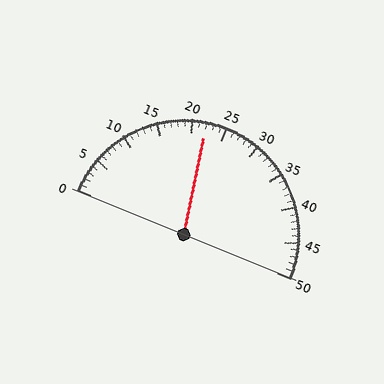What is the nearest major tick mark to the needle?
The nearest major tick mark is 20.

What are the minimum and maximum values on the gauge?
The gauge ranges from 0 to 50.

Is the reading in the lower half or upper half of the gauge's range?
The reading is in the lower half of the range (0 to 50).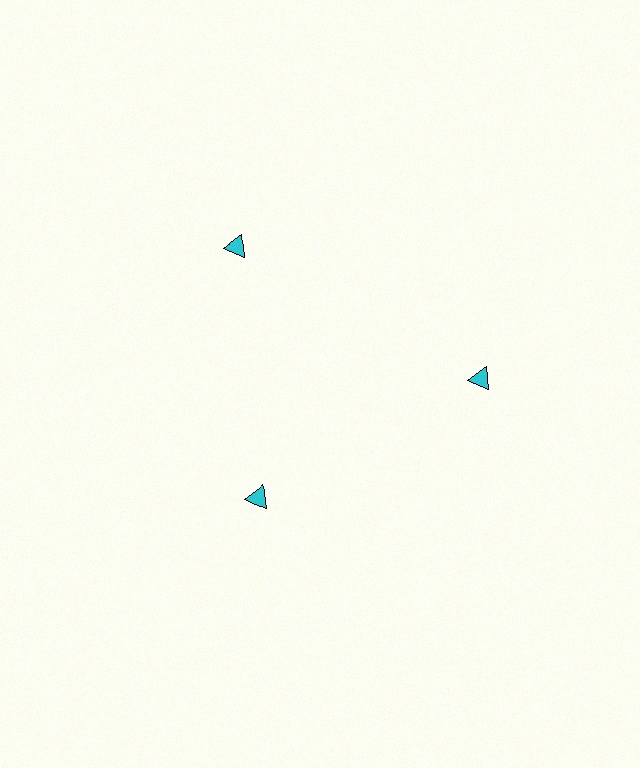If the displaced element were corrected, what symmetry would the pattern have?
It would have 3-fold rotational symmetry — the pattern would map onto itself every 120 degrees.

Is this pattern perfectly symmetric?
No. The 3 cyan triangles are arranged in a ring, but one element near the 7 o'clock position is pulled inward toward the center, breaking the 3-fold rotational symmetry.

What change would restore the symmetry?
The symmetry would be restored by moving it outward, back onto the ring so that all 3 triangles sit at equal angles and equal distance from the center.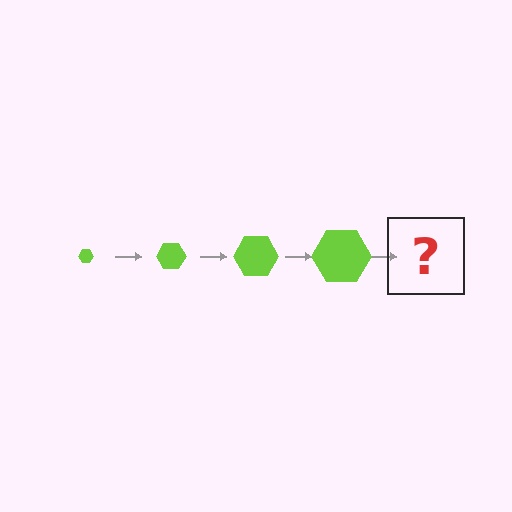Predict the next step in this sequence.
The next step is a lime hexagon, larger than the previous one.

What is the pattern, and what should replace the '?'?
The pattern is that the hexagon gets progressively larger each step. The '?' should be a lime hexagon, larger than the previous one.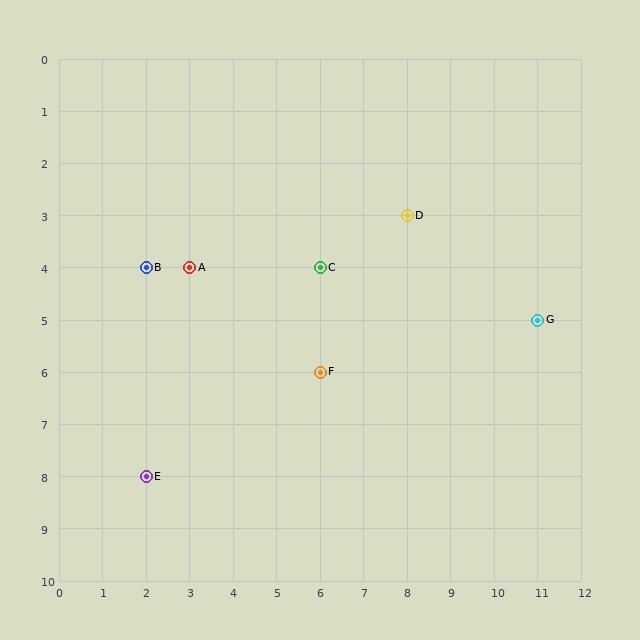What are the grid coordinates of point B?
Point B is at grid coordinates (2, 4).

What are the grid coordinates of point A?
Point A is at grid coordinates (3, 4).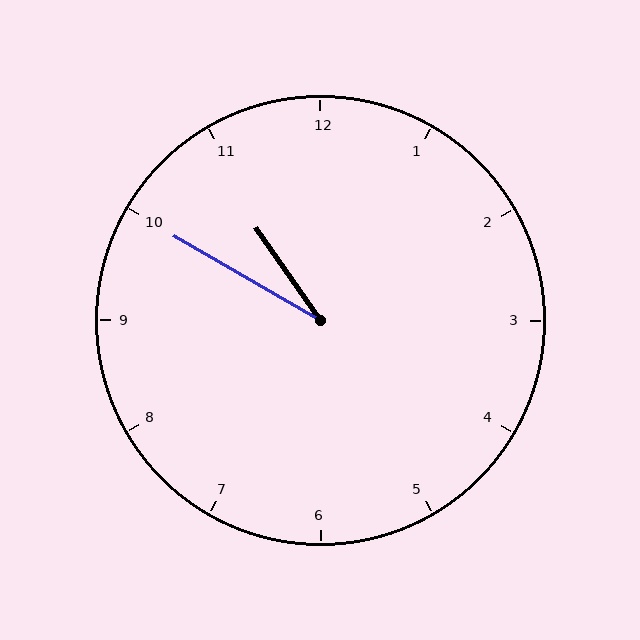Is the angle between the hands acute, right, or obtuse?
It is acute.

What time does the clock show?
10:50.